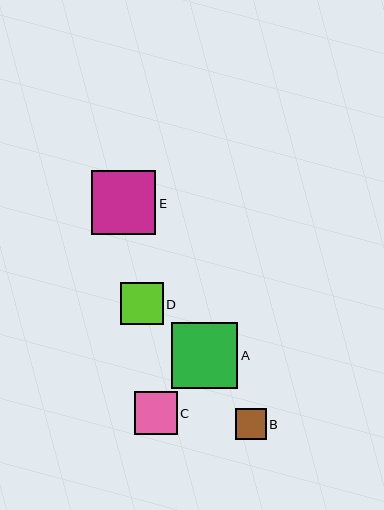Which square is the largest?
Square A is the largest with a size of approximately 67 pixels.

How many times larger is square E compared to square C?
Square E is approximately 1.5 times the size of square C.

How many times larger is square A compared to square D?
Square A is approximately 1.6 times the size of square D.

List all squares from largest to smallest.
From largest to smallest: A, E, C, D, B.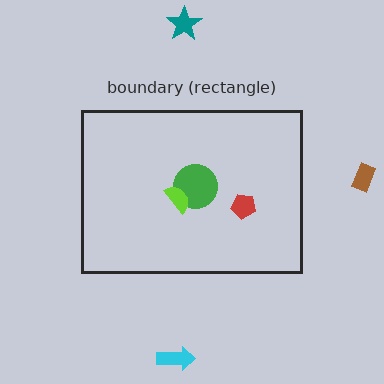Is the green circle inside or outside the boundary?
Inside.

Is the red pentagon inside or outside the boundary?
Inside.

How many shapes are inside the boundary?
3 inside, 3 outside.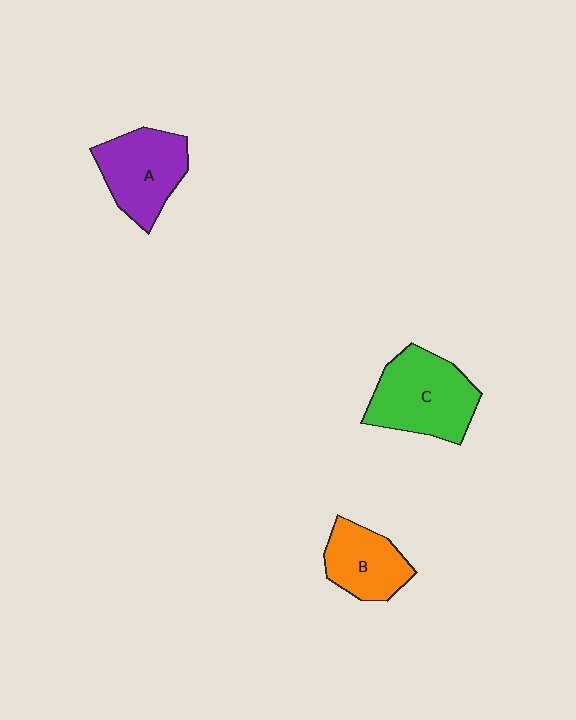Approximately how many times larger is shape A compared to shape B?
Approximately 1.2 times.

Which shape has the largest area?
Shape C (green).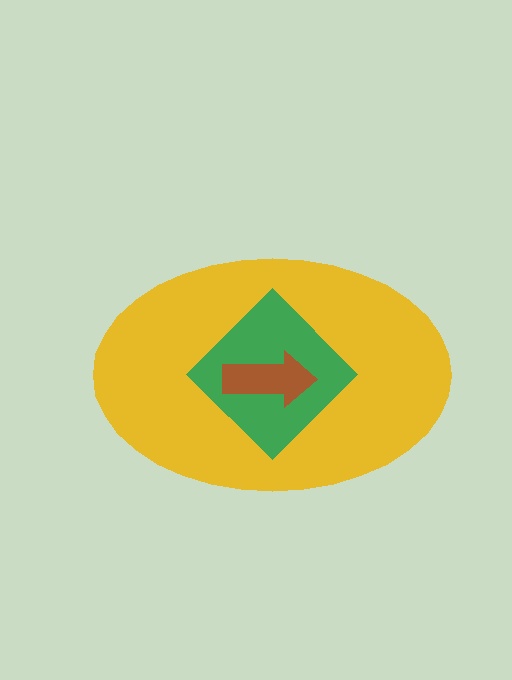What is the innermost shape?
The brown arrow.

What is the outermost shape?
The yellow ellipse.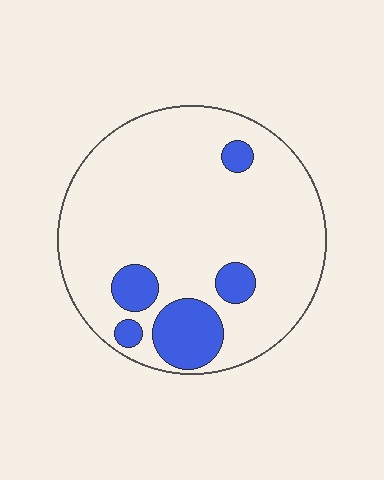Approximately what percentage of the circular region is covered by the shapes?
Approximately 15%.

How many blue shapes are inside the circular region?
5.